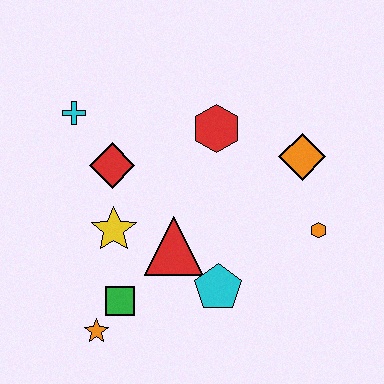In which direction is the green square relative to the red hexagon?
The green square is below the red hexagon.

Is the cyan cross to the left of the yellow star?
Yes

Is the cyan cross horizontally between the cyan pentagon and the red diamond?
No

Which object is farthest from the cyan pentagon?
The cyan cross is farthest from the cyan pentagon.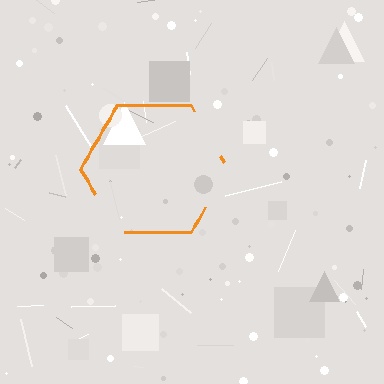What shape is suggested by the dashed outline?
The dashed outline suggests a hexagon.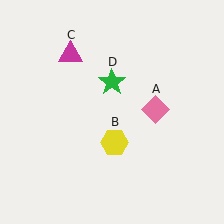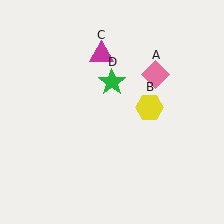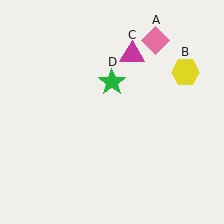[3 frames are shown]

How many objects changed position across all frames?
3 objects changed position: pink diamond (object A), yellow hexagon (object B), magenta triangle (object C).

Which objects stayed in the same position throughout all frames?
Green star (object D) remained stationary.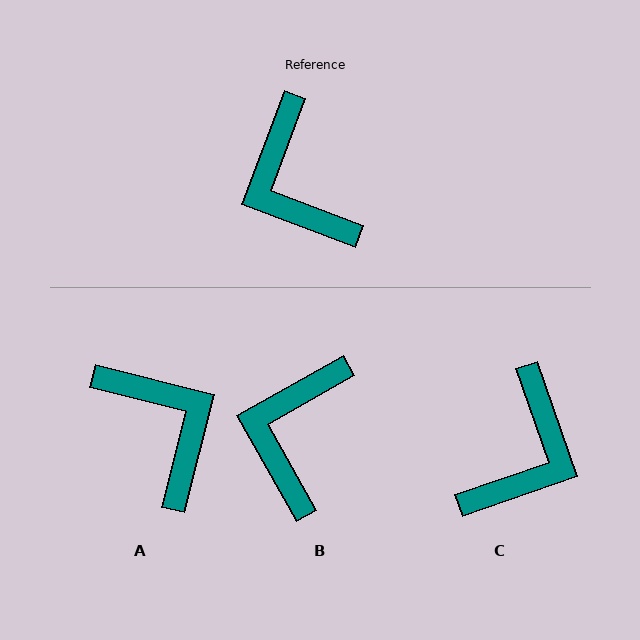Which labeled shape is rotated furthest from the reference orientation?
A, about 174 degrees away.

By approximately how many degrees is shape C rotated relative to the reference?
Approximately 130 degrees counter-clockwise.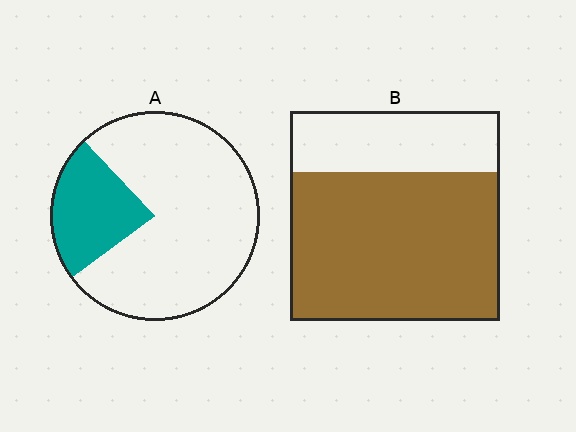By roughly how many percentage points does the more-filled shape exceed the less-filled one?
By roughly 50 percentage points (B over A).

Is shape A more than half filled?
No.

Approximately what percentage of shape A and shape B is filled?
A is approximately 25% and B is approximately 70%.